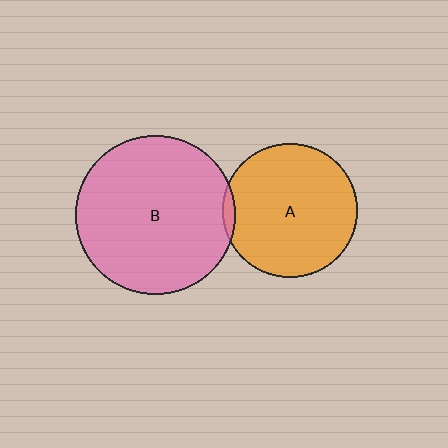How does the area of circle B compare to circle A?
Approximately 1.4 times.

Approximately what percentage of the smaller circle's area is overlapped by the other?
Approximately 5%.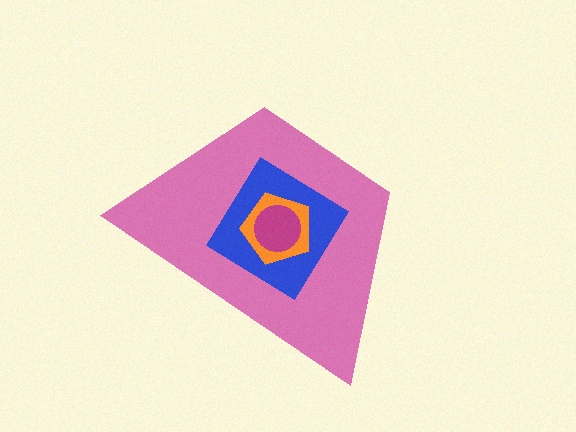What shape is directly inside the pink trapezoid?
The blue diamond.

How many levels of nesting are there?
4.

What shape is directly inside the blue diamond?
The orange pentagon.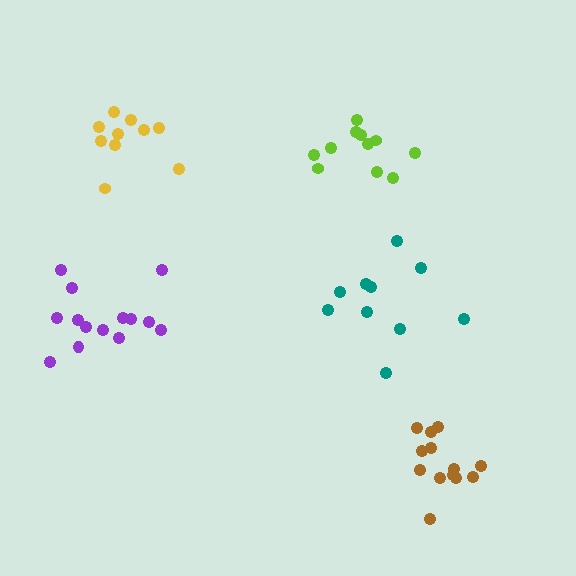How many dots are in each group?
Group 1: 11 dots, Group 2: 14 dots, Group 3: 10 dots, Group 4: 13 dots, Group 5: 10 dots (58 total).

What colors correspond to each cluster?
The clusters are colored: lime, purple, teal, brown, yellow.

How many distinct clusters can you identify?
There are 5 distinct clusters.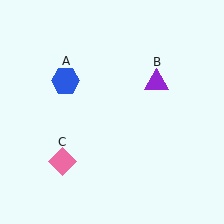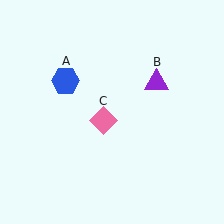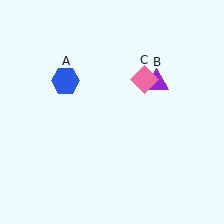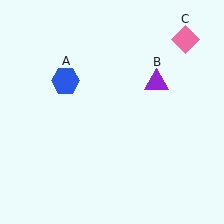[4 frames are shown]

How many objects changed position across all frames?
1 object changed position: pink diamond (object C).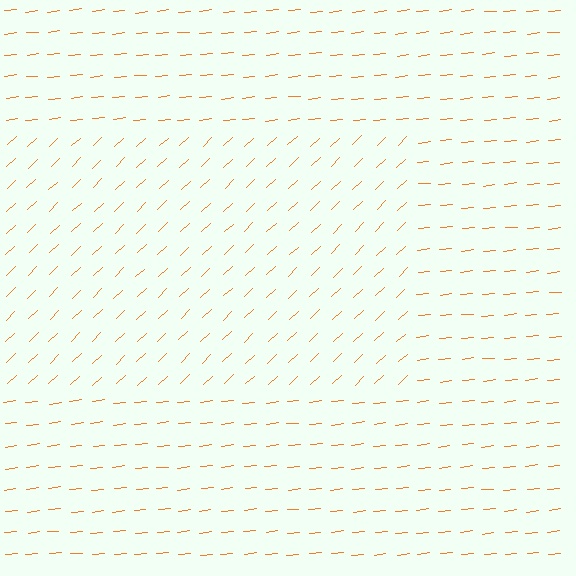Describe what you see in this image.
The image is filled with small orange line segments. A rectangle region in the image has lines oriented differently from the surrounding lines, creating a visible texture boundary.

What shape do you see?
I see a rectangle.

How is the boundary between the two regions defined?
The boundary is defined purely by a change in line orientation (approximately 37 degrees difference). All lines are the same color and thickness.